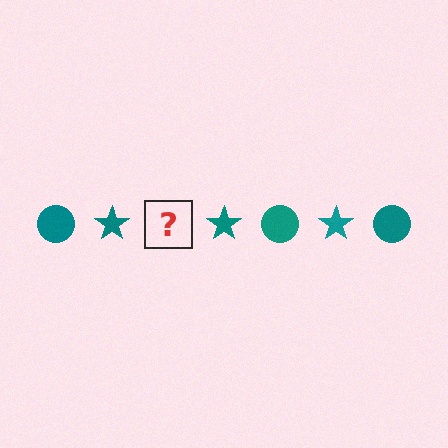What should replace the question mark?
The question mark should be replaced with a teal circle.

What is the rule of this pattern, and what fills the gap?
The rule is that the pattern cycles through circle, star shapes in teal. The gap should be filled with a teal circle.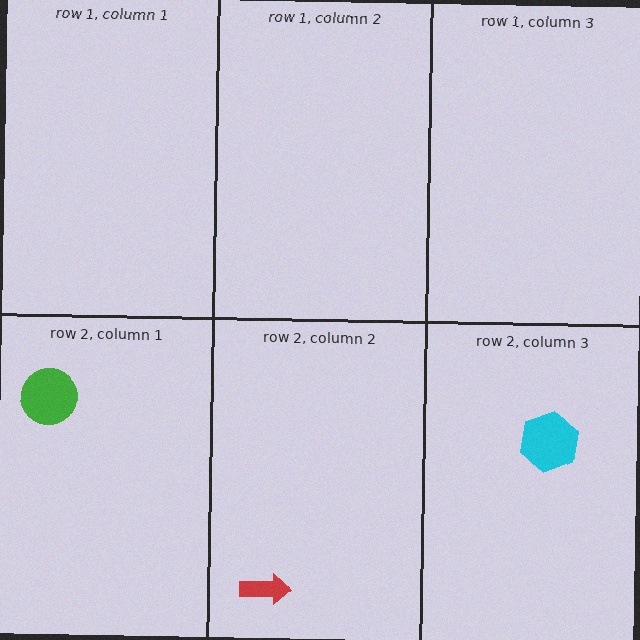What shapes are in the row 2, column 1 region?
The green circle.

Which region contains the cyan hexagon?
The row 2, column 3 region.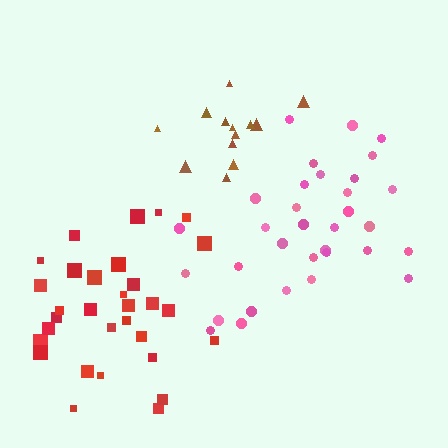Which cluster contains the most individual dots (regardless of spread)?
Pink (33).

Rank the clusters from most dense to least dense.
brown, red, pink.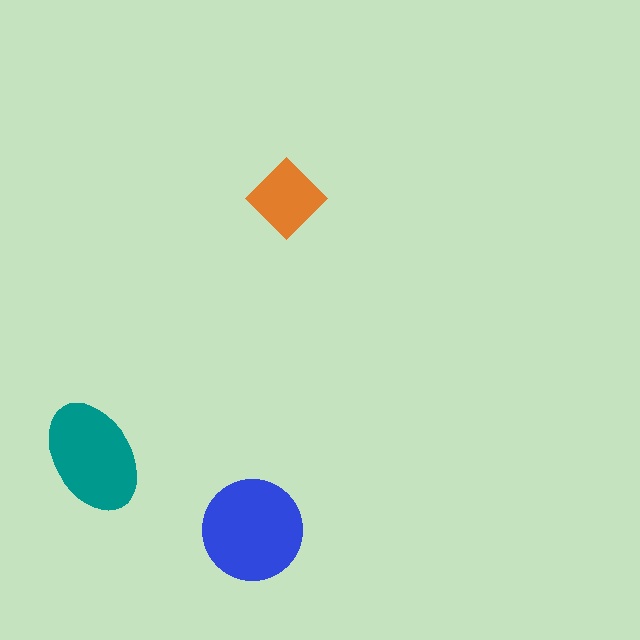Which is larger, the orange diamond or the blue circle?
The blue circle.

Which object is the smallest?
The orange diamond.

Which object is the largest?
The blue circle.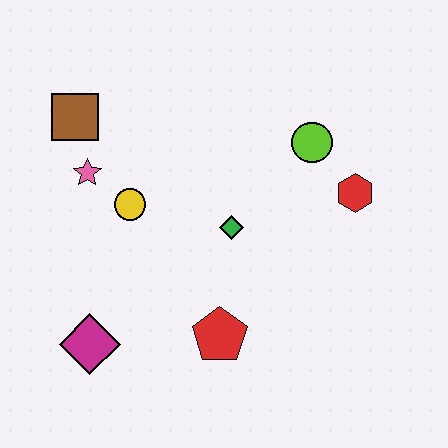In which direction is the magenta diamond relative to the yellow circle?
The magenta diamond is below the yellow circle.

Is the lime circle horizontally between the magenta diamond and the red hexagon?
Yes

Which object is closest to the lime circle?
The red hexagon is closest to the lime circle.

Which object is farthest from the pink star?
The red hexagon is farthest from the pink star.